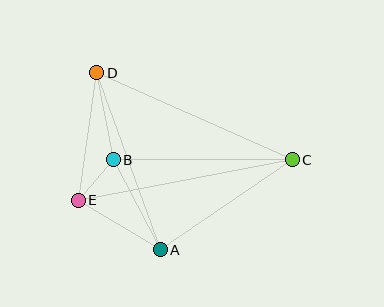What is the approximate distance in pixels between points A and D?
The distance between A and D is approximately 188 pixels.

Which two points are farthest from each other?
Points C and E are farthest from each other.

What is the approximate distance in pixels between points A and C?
The distance between A and C is approximately 160 pixels.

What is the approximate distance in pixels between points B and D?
The distance between B and D is approximately 89 pixels.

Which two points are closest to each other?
Points B and E are closest to each other.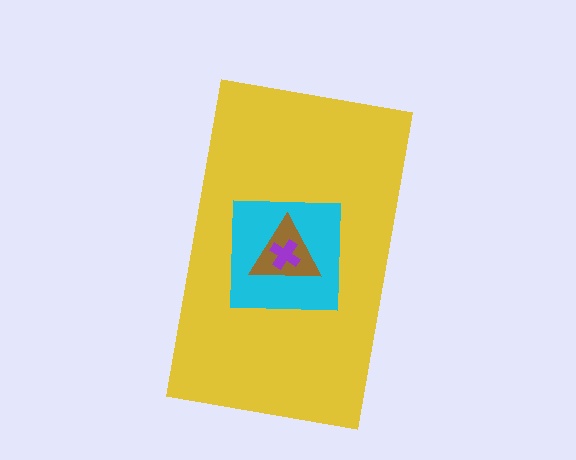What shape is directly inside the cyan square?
The brown triangle.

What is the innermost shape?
The purple cross.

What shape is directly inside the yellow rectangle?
The cyan square.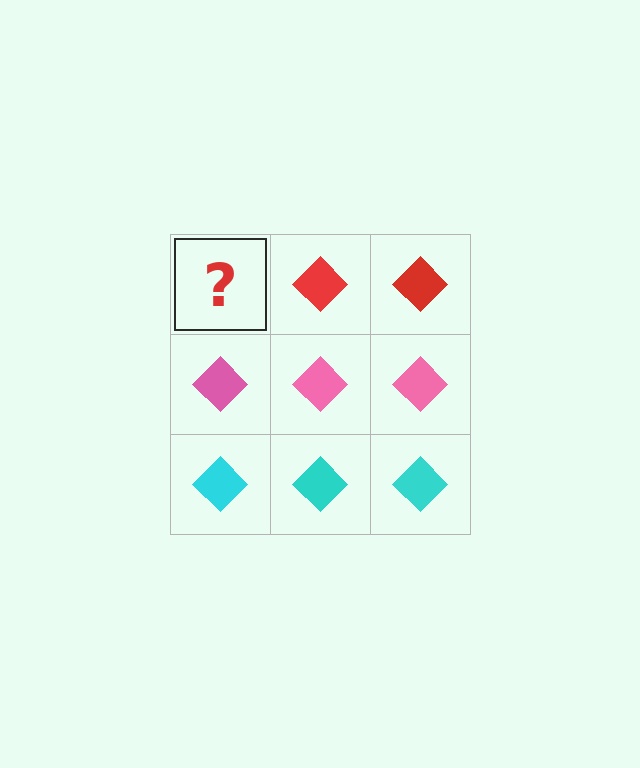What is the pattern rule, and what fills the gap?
The rule is that each row has a consistent color. The gap should be filled with a red diamond.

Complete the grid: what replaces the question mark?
The question mark should be replaced with a red diamond.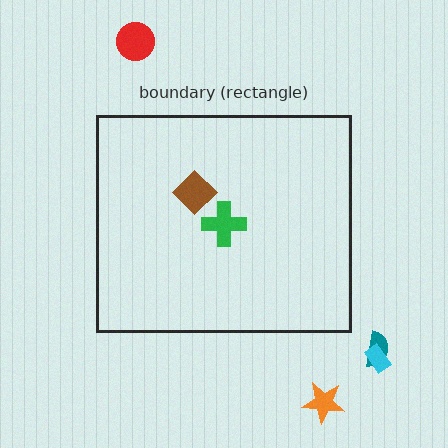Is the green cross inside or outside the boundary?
Inside.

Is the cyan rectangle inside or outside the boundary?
Outside.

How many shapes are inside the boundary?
2 inside, 4 outside.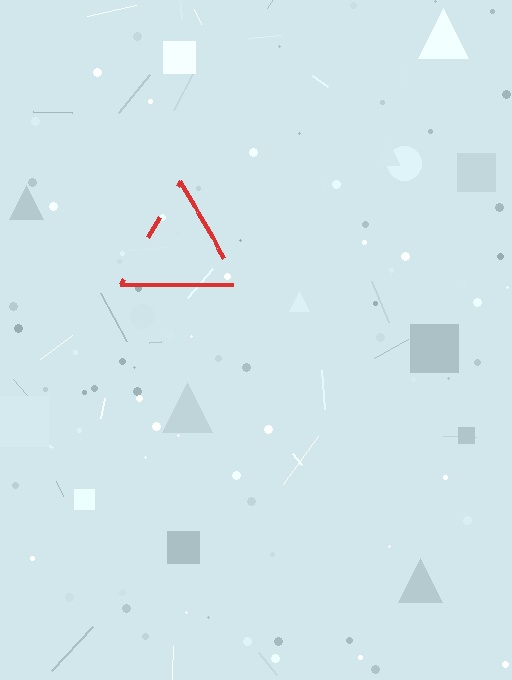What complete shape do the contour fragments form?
The contour fragments form a triangle.